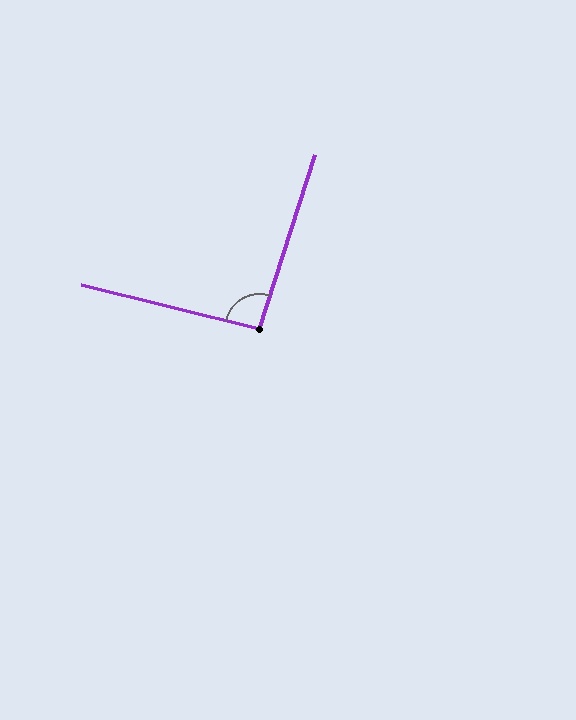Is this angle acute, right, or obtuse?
It is approximately a right angle.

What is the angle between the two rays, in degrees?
Approximately 94 degrees.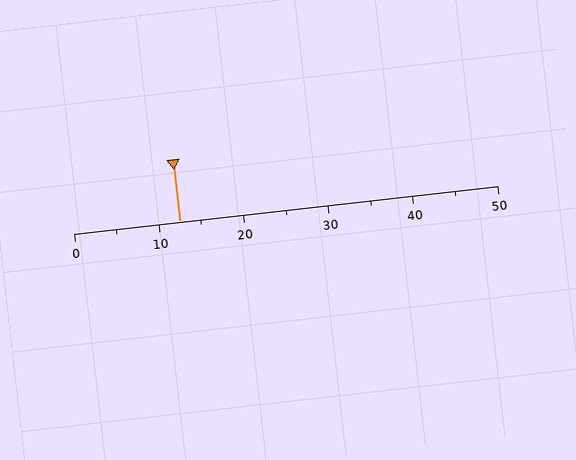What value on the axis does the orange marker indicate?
The marker indicates approximately 12.5.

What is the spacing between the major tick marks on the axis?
The major ticks are spaced 10 apart.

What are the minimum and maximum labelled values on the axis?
The axis runs from 0 to 50.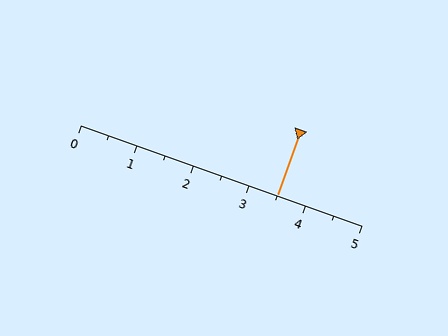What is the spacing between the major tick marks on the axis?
The major ticks are spaced 1 apart.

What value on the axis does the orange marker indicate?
The marker indicates approximately 3.5.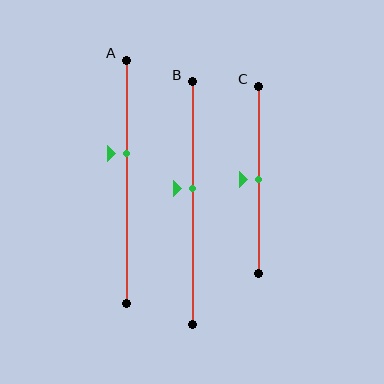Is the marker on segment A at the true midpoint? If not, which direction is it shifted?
No, the marker on segment A is shifted upward by about 11% of the segment length.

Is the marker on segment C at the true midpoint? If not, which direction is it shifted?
Yes, the marker on segment C is at the true midpoint.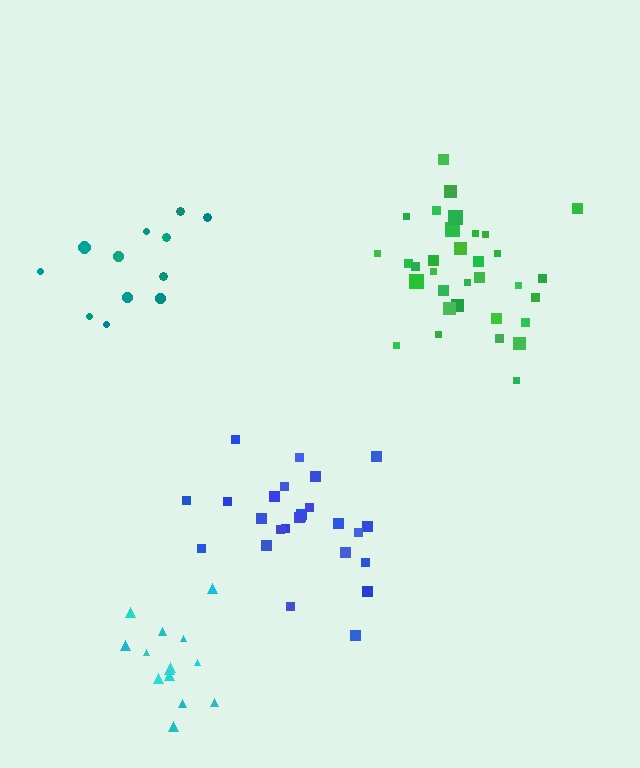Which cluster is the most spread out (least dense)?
Teal.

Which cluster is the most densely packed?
Green.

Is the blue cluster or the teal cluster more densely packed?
Blue.